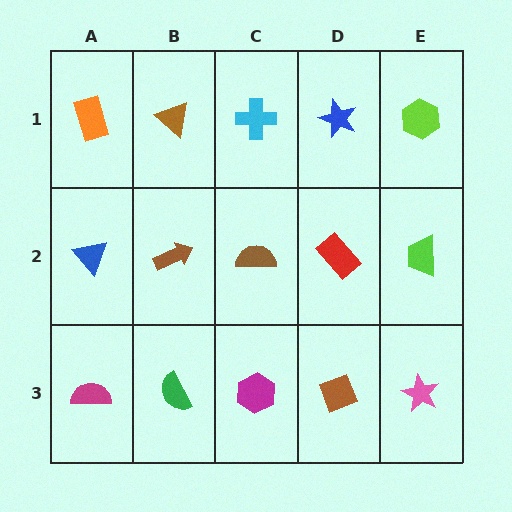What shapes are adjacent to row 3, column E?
A lime trapezoid (row 2, column E), a brown diamond (row 3, column D).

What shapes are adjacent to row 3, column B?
A brown arrow (row 2, column B), a magenta semicircle (row 3, column A), a magenta hexagon (row 3, column C).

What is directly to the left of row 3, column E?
A brown diamond.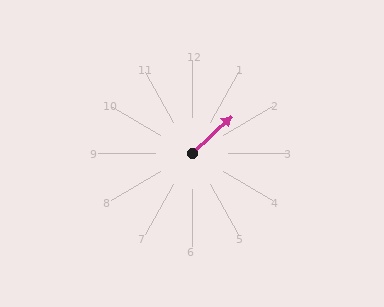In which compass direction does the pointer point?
Northeast.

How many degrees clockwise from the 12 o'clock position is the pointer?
Approximately 47 degrees.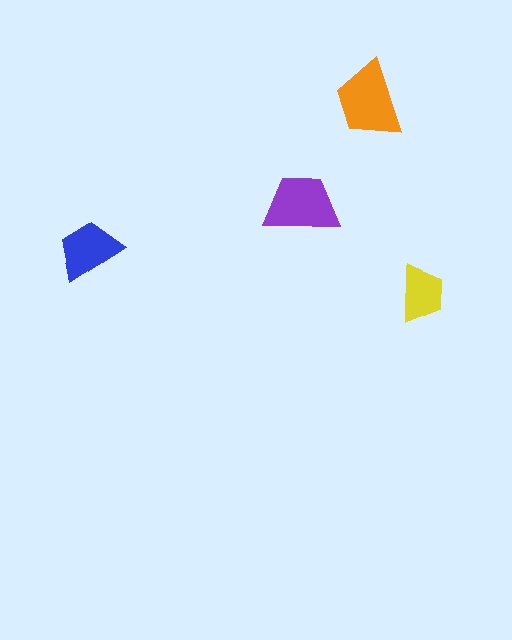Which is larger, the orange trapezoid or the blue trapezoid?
The orange one.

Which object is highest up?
The orange trapezoid is topmost.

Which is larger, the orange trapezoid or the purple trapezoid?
The orange one.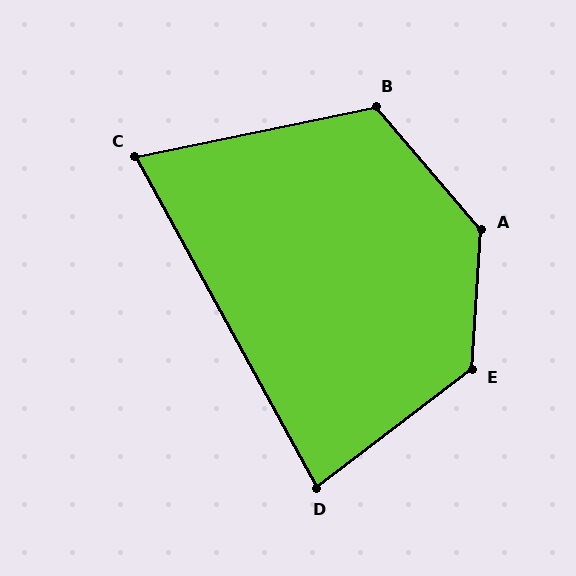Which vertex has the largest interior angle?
A, at approximately 136 degrees.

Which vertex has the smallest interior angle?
C, at approximately 73 degrees.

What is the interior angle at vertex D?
Approximately 82 degrees (acute).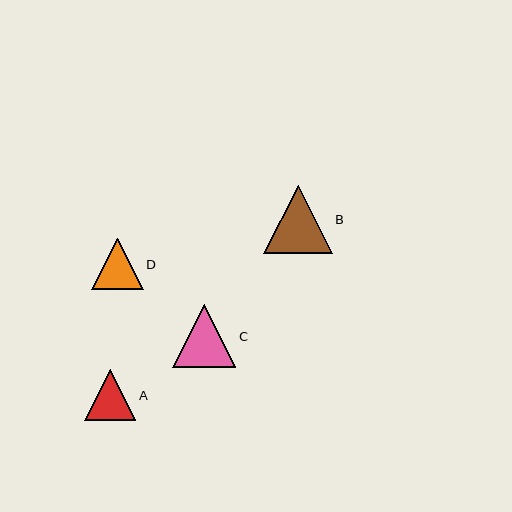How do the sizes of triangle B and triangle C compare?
Triangle B and triangle C are approximately the same size.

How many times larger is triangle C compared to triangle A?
Triangle C is approximately 1.2 times the size of triangle A.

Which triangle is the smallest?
Triangle A is the smallest with a size of approximately 51 pixels.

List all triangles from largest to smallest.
From largest to smallest: B, C, D, A.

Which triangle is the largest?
Triangle B is the largest with a size of approximately 68 pixels.